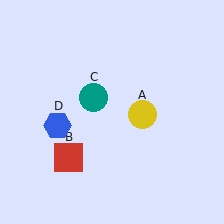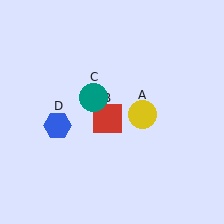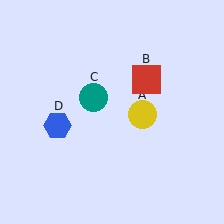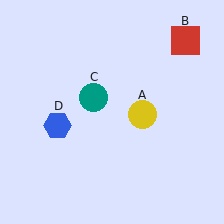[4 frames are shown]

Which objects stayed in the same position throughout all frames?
Yellow circle (object A) and teal circle (object C) and blue hexagon (object D) remained stationary.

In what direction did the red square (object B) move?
The red square (object B) moved up and to the right.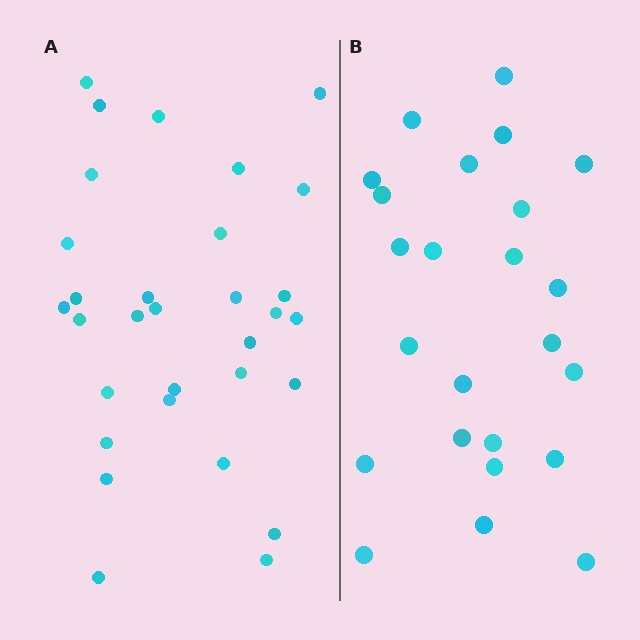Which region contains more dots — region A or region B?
Region A (the left region) has more dots.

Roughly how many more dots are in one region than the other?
Region A has roughly 8 or so more dots than region B.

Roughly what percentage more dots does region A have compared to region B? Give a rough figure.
About 30% more.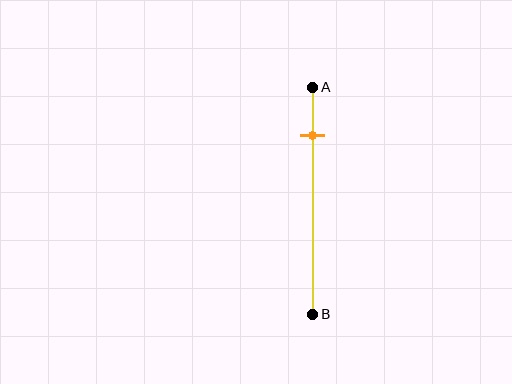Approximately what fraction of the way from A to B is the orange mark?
The orange mark is approximately 20% of the way from A to B.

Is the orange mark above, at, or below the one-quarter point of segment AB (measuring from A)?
The orange mark is above the one-quarter point of segment AB.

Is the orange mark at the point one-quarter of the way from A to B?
No, the mark is at about 20% from A, not at the 25% one-quarter point.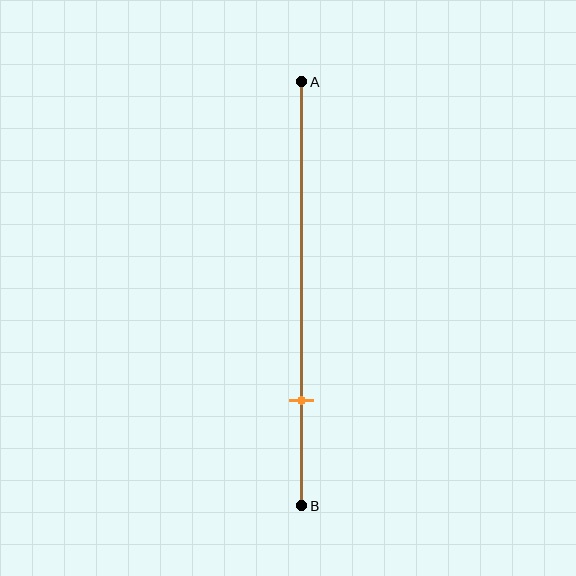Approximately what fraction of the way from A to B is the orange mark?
The orange mark is approximately 75% of the way from A to B.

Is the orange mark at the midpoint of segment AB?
No, the mark is at about 75% from A, not at the 50% midpoint.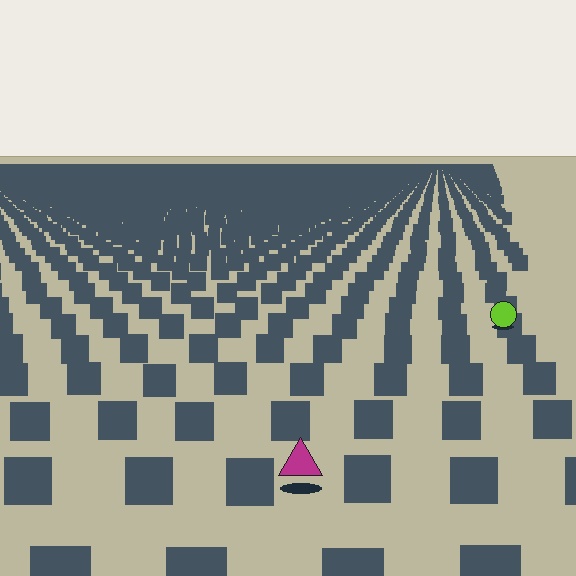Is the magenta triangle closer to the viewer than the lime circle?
Yes. The magenta triangle is closer — you can tell from the texture gradient: the ground texture is coarser near it.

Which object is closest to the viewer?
The magenta triangle is closest. The texture marks near it are larger and more spread out.